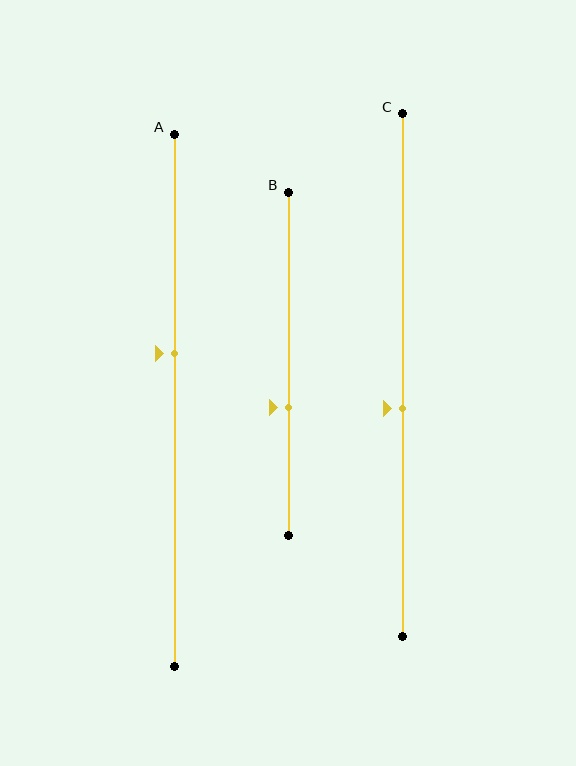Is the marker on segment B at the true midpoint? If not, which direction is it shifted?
No, the marker on segment B is shifted downward by about 13% of the segment length.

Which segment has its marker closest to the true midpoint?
Segment C has its marker closest to the true midpoint.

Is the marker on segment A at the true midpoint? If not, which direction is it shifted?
No, the marker on segment A is shifted upward by about 9% of the segment length.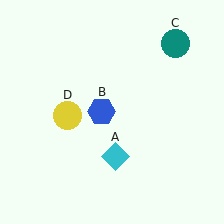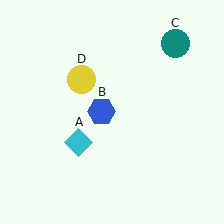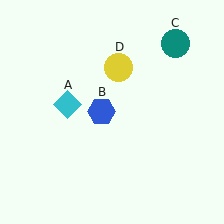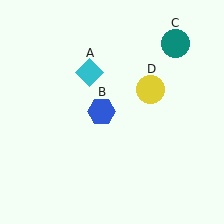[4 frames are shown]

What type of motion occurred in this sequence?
The cyan diamond (object A), yellow circle (object D) rotated clockwise around the center of the scene.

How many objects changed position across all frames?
2 objects changed position: cyan diamond (object A), yellow circle (object D).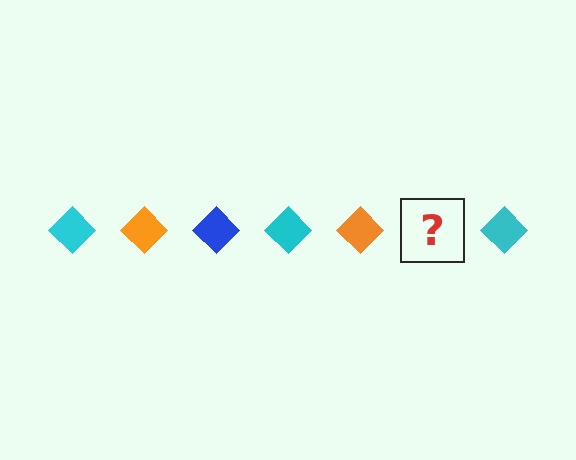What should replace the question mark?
The question mark should be replaced with a blue diamond.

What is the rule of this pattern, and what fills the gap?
The rule is that the pattern cycles through cyan, orange, blue diamonds. The gap should be filled with a blue diamond.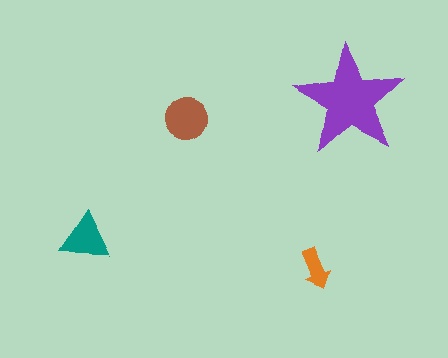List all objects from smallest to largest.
The orange arrow, the teal triangle, the brown circle, the purple star.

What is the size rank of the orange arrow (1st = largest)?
4th.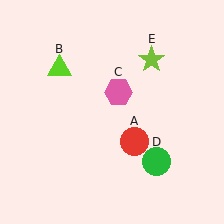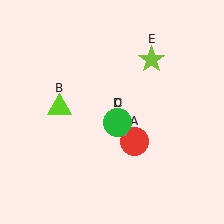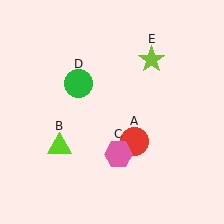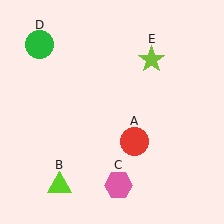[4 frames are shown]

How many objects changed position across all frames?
3 objects changed position: lime triangle (object B), pink hexagon (object C), green circle (object D).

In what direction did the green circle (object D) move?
The green circle (object D) moved up and to the left.